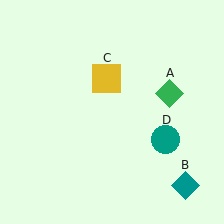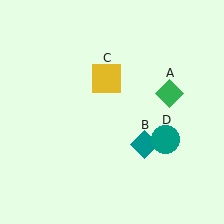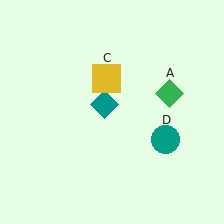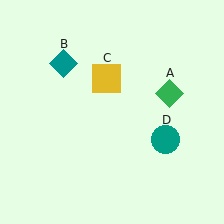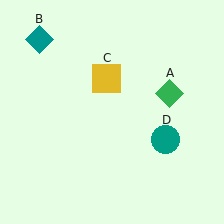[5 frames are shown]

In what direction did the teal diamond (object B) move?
The teal diamond (object B) moved up and to the left.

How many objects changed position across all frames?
1 object changed position: teal diamond (object B).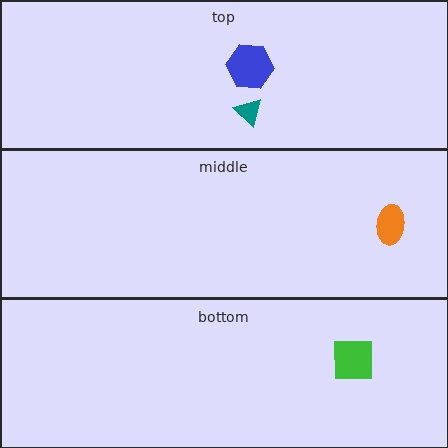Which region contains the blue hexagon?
The top region.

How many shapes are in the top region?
2.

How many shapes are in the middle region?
1.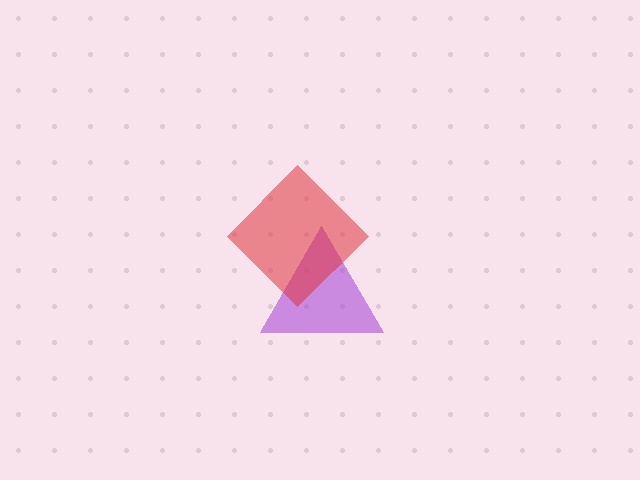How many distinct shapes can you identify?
There are 2 distinct shapes: a purple triangle, a red diamond.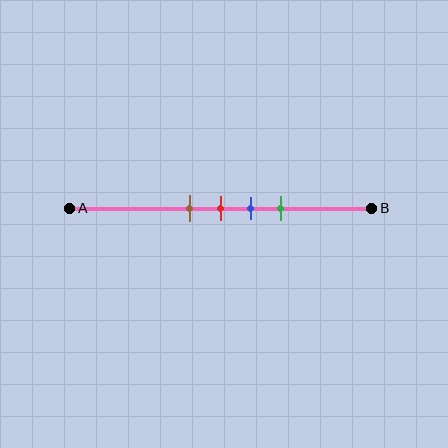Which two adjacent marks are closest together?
The brown and red marks are the closest adjacent pair.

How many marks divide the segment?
There are 4 marks dividing the segment.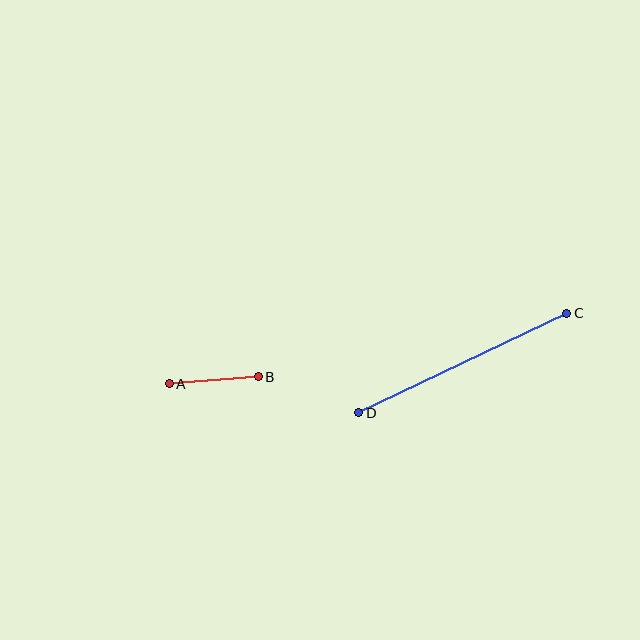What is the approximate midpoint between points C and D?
The midpoint is at approximately (463, 363) pixels.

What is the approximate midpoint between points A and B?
The midpoint is at approximately (214, 380) pixels.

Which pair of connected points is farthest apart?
Points C and D are farthest apart.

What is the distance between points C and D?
The distance is approximately 231 pixels.